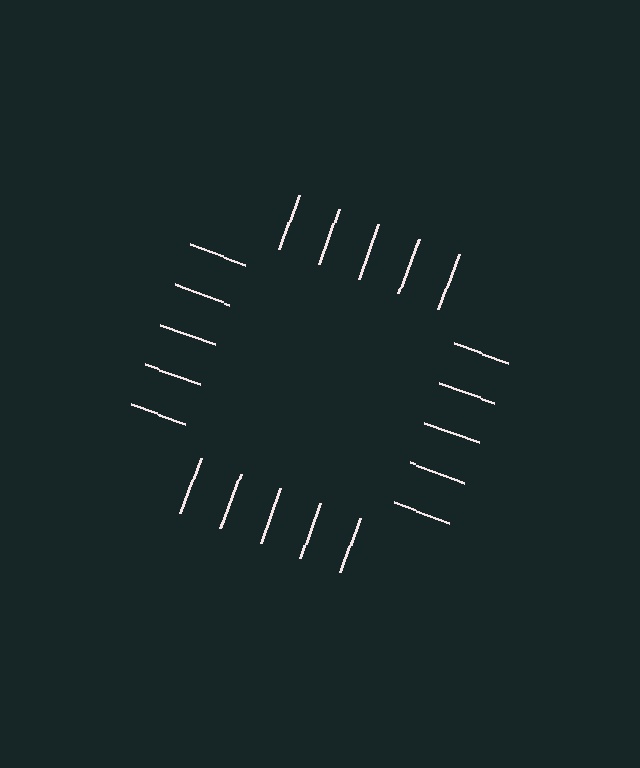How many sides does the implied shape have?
4 sides — the line-ends trace a square.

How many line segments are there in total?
20 — 5 along each of the 4 edges.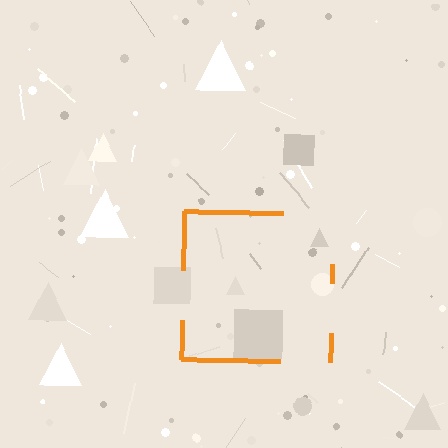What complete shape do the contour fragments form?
The contour fragments form a square.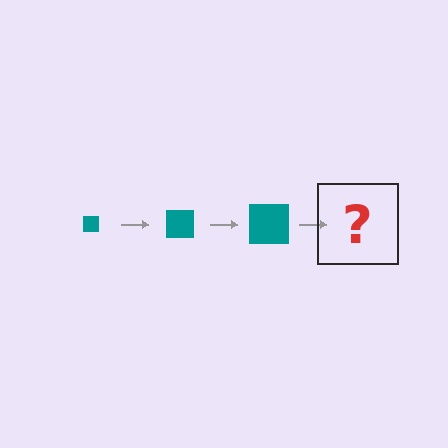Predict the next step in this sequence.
The next step is a teal square, larger than the previous one.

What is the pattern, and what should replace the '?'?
The pattern is that the square gets progressively larger each step. The '?' should be a teal square, larger than the previous one.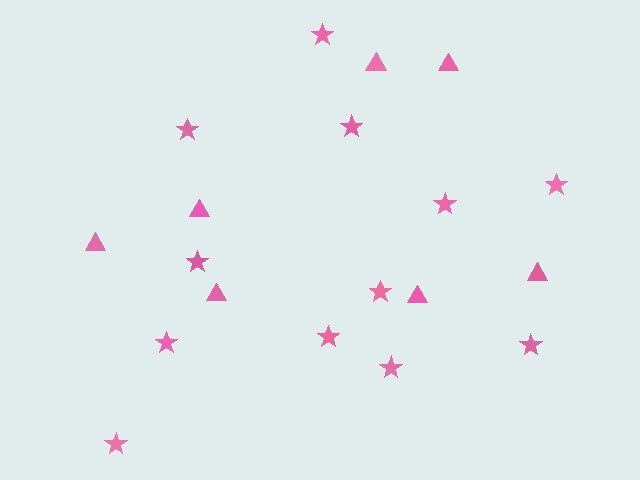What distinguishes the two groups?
There are 2 groups: one group of stars (12) and one group of triangles (7).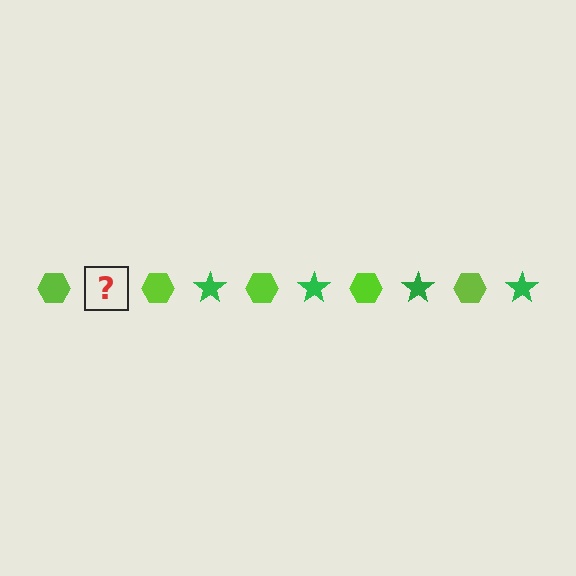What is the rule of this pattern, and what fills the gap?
The rule is that the pattern alternates between lime hexagon and green star. The gap should be filled with a green star.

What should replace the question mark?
The question mark should be replaced with a green star.